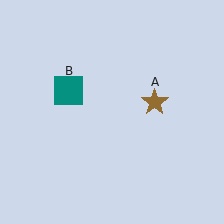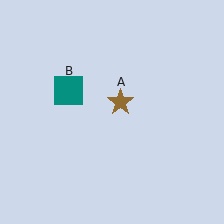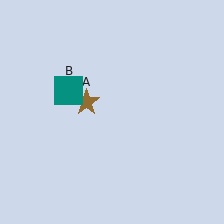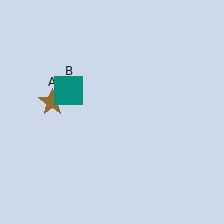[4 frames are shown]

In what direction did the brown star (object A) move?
The brown star (object A) moved left.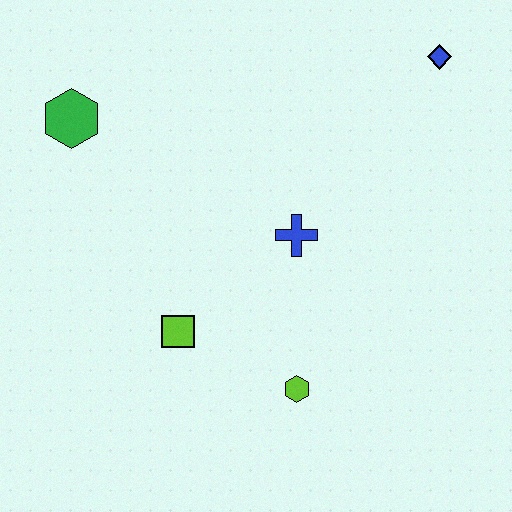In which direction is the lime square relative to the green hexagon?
The lime square is below the green hexagon.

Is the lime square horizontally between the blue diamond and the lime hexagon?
No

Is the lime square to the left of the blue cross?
Yes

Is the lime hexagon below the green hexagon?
Yes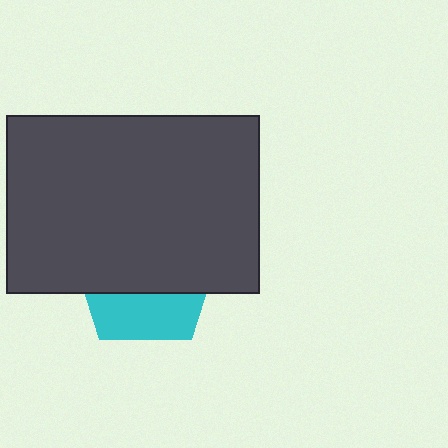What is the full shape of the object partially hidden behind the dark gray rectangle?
The partially hidden object is a cyan pentagon.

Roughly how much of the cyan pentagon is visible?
A small part of it is visible (roughly 34%).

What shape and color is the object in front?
The object in front is a dark gray rectangle.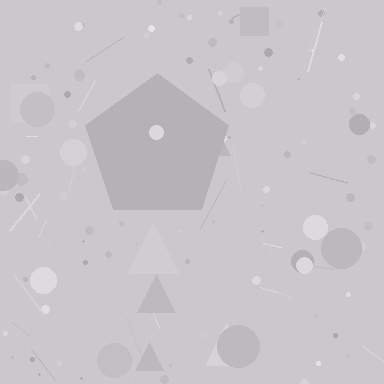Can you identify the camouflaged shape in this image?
The camouflaged shape is a pentagon.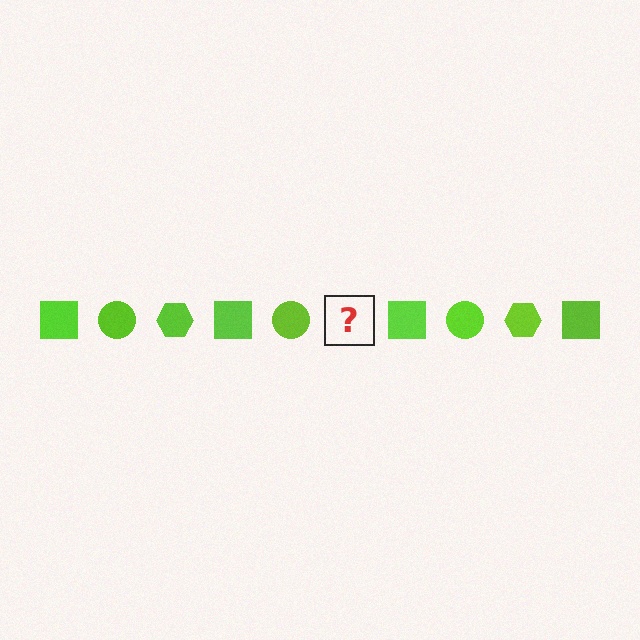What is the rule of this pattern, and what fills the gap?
The rule is that the pattern cycles through square, circle, hexagon shapes in lime. The gap should be filled with a lime hexagon.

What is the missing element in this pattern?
The missing element is a lime hexagon.